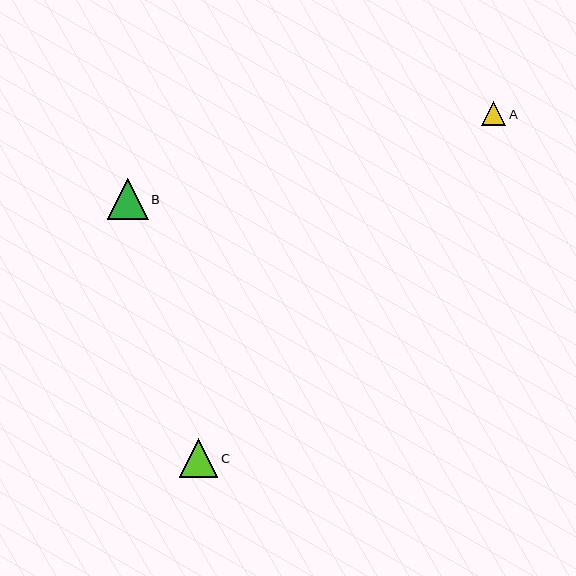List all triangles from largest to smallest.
From largest to smallest: B, C, A.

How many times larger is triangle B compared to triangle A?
Triangle B is approximately 1.7 times the size of triangle A.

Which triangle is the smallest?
Triangle A is the smallest with a size of approximately 24 pixels.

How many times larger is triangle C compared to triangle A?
Triangle C is approximately 1.6 times the size of triangle A.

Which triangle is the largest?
Triangle B is the largest with a size of approximately 41 pixels.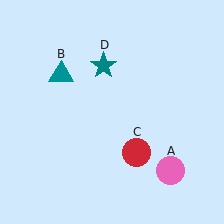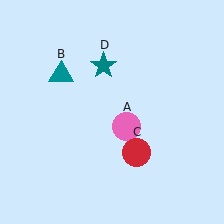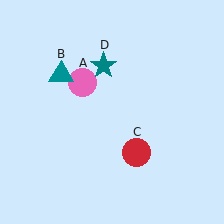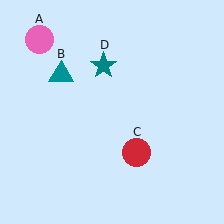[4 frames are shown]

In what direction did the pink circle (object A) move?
The pink circle (object A) moved up and to the left.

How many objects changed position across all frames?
1 object changed position: pink circle (object A).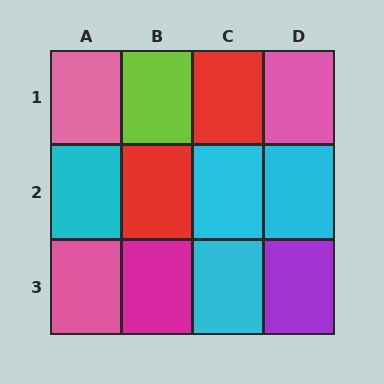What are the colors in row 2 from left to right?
Cyan, red, cyan, cyan.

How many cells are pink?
3 cells are pink.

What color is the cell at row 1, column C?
Red.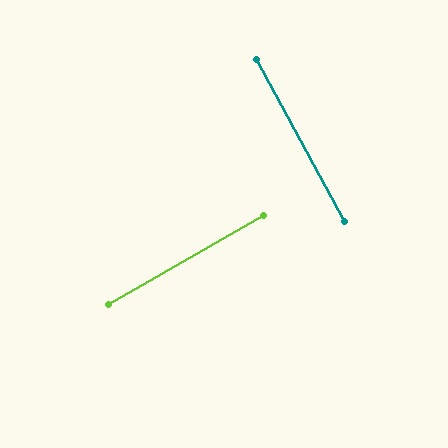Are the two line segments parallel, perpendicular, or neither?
Perpendicular — they meet at approximately 88°.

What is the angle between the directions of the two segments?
Approximately 88 degrees.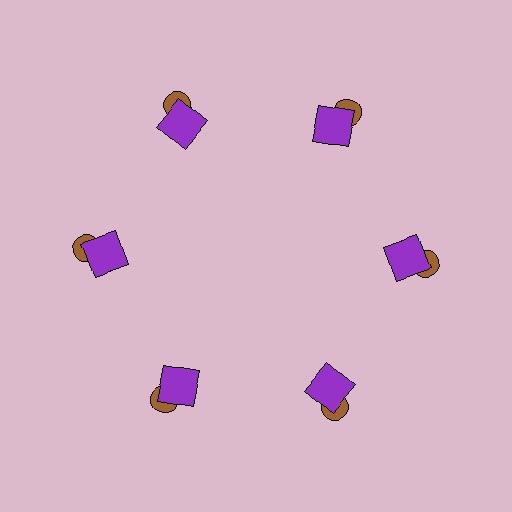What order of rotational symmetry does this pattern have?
This pattern has 6-fold rotational symmetry.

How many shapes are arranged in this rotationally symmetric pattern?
There are 12 shapes, arranged in 6 groups of 2.